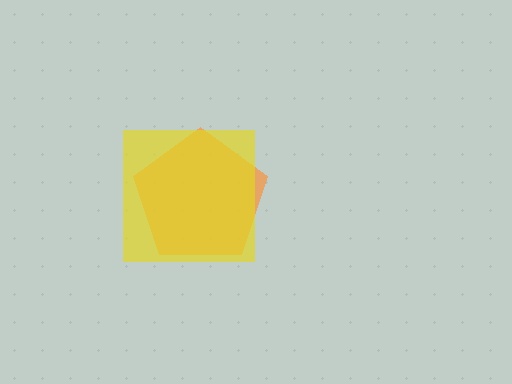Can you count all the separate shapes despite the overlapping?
Yes, there are 2 separate shapes.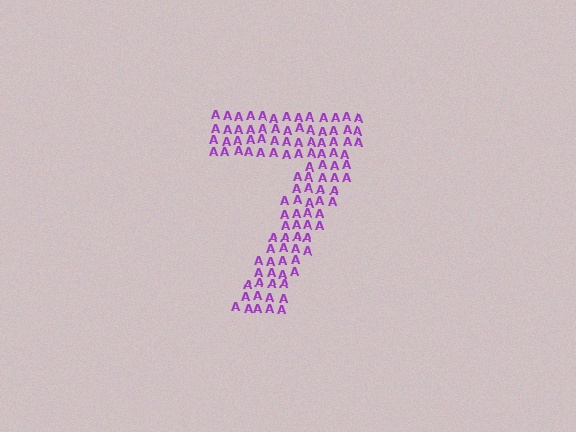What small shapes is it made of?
It is made of small letter A's.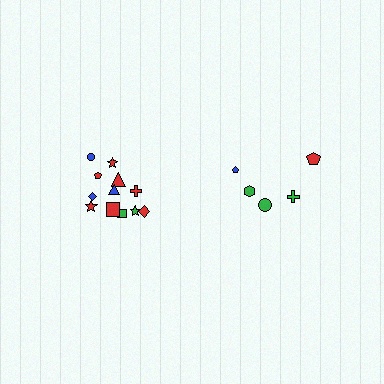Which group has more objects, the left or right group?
The left group.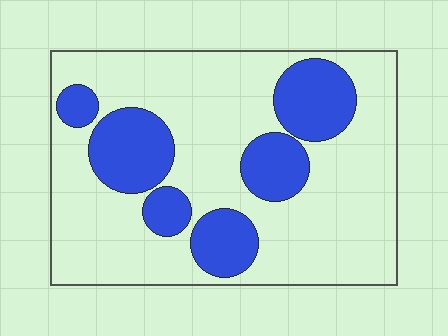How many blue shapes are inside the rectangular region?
6.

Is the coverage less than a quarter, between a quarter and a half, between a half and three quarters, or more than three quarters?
Between a quarter and a half.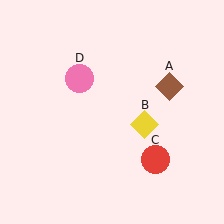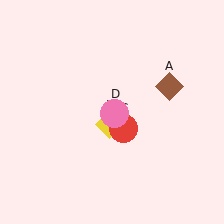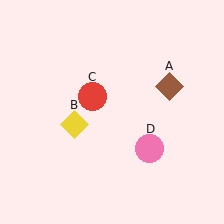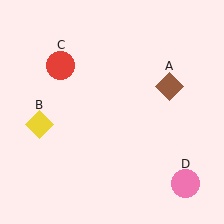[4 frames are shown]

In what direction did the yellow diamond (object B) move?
The yellow diamond (object B) moved left.